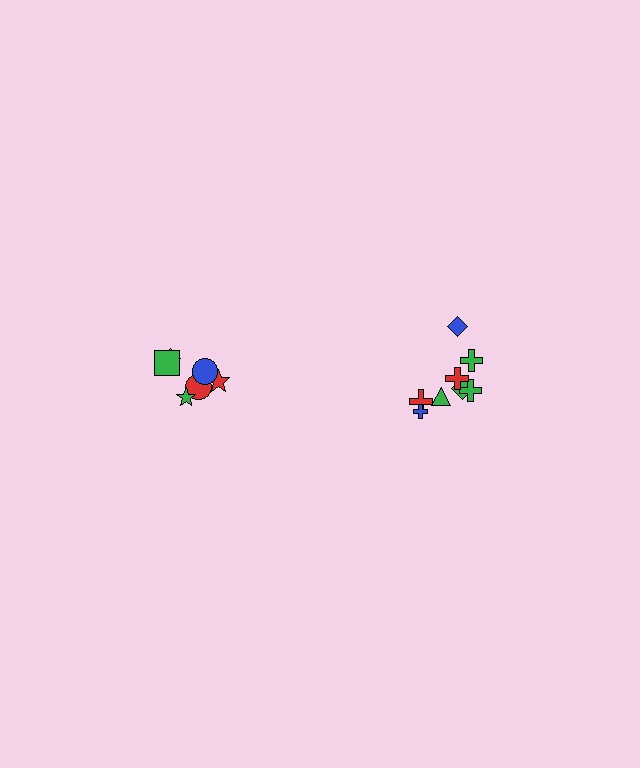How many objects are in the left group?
There are 6 objects.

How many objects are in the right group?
There are 8 objects.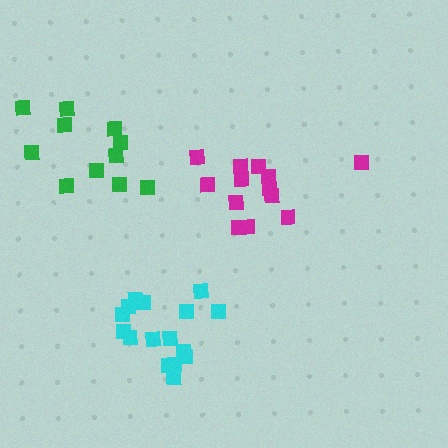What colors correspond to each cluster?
The clusters are colored: magenta, cyan, green.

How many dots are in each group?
Group 1: 13 dots, Group 2: 16 dots, Group 3: 11 dots (40 total).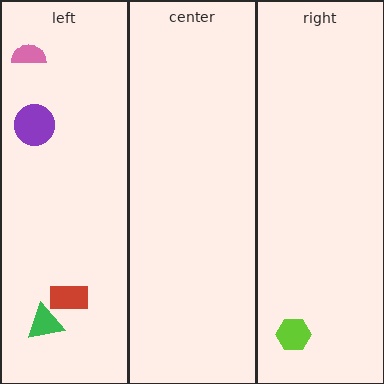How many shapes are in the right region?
1.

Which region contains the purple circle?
The left region.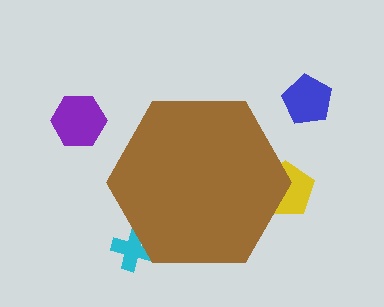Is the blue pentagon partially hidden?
No, the blue pentagon is fully visible.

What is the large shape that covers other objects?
A brown hexagon.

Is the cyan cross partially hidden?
Yes, the cyan cross is partially hidden behind the brown hexagon.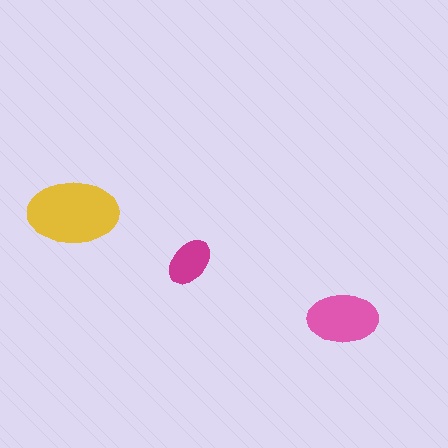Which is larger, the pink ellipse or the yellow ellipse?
The yellow one.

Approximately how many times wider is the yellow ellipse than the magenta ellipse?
About 2 times wider.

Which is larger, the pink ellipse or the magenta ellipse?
The pink one.